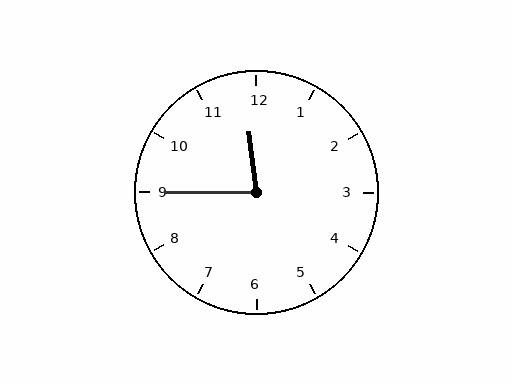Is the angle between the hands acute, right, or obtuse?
It is acute.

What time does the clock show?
11:45.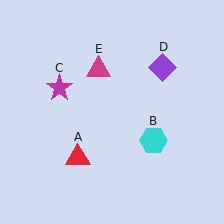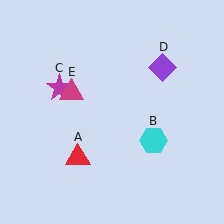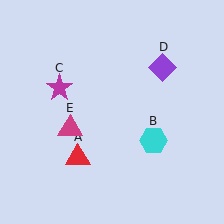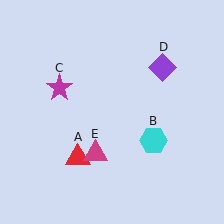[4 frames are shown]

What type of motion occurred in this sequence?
The magenta triangle (object E) rotated counterclockwise around the center of the scene.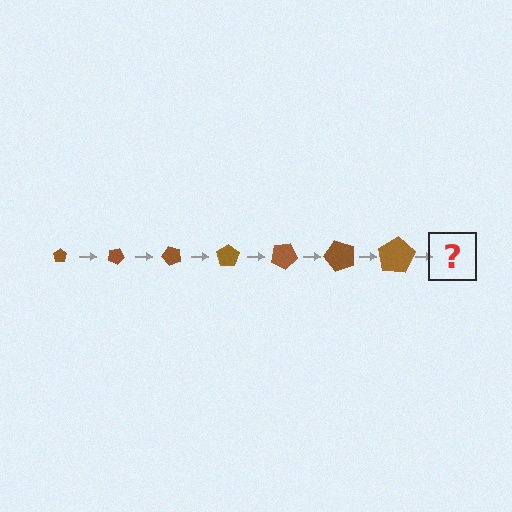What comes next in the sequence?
The next element should be a pentagon, larger than the previous one and rotated 175 degrees from the start.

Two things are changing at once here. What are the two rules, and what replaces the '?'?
The two rules are that the pentagon grows larger each step and it rotates 25 degrees each step. The '?' should be a pentagon, larger than the previous one and rotated 175 degrees from the start.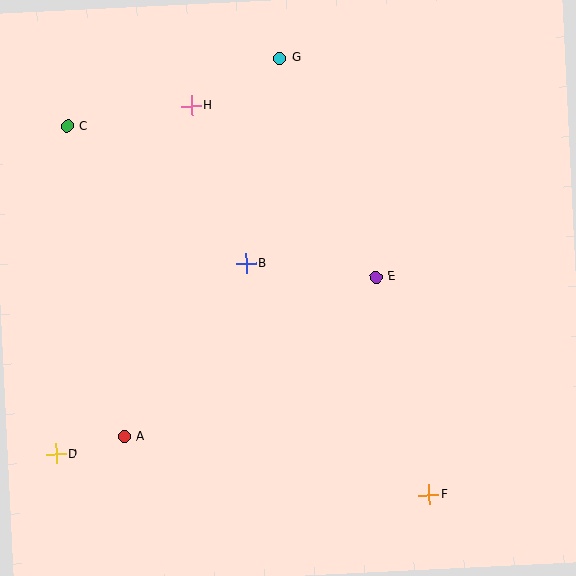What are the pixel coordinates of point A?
Point A is at (124, 437).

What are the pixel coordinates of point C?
Point C is at (67, 126).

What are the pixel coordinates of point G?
Point G is at (280, 58).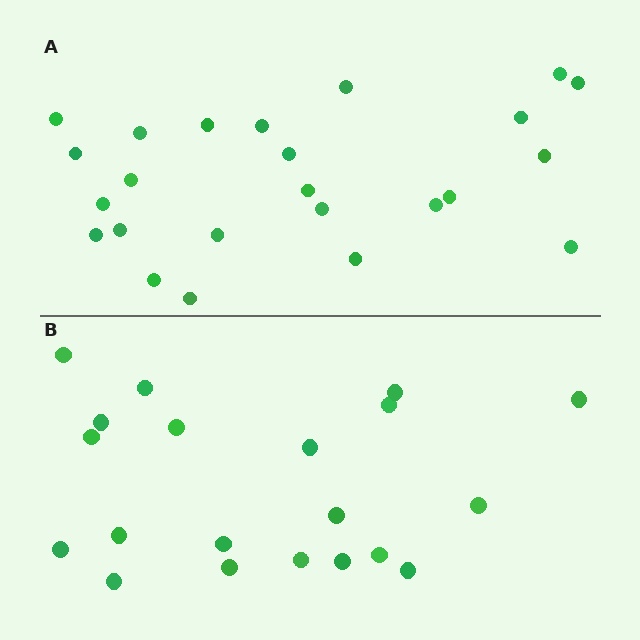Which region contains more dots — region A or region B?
Region A (the top region) has more dots.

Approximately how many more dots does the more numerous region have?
Region A has about 4 more dots than region B.